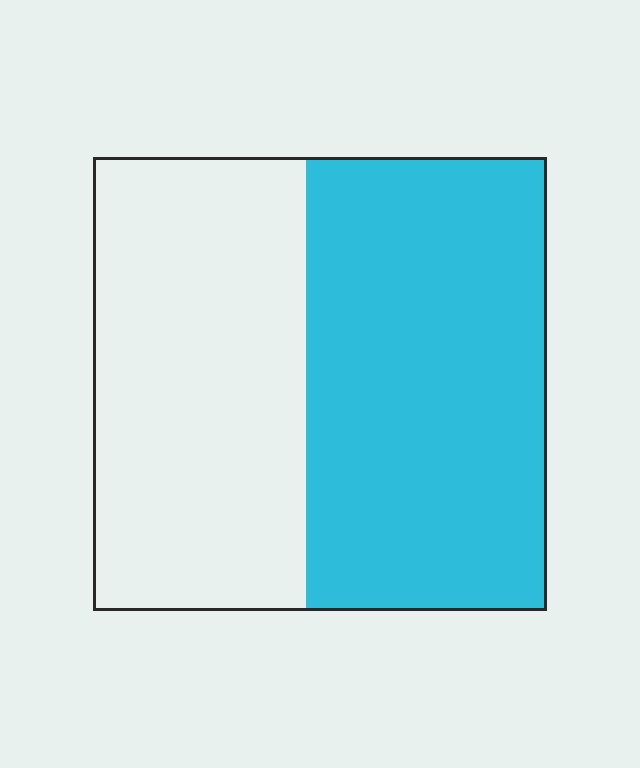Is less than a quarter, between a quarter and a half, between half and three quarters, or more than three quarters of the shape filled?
Between half and three quarters.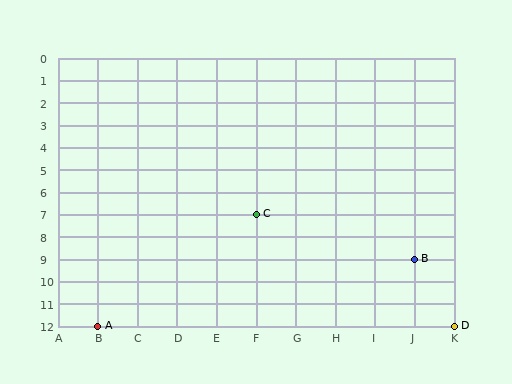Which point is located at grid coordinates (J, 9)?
Point B is at (J, 9).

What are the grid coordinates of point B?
Point B is at grid coordinates (J, 9).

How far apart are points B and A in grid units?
Points B and A are 8 columns and 3 rows apart (about 8.5 grid units diagonally).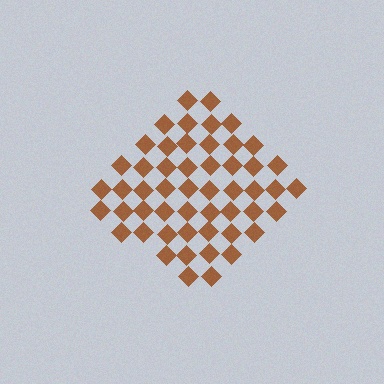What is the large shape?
The large shape is a diamond.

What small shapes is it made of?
It is made of small diamonds.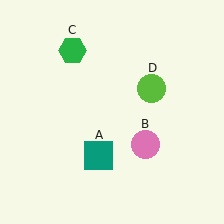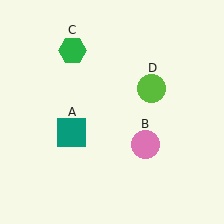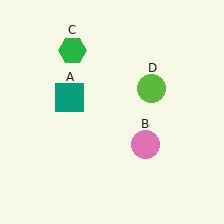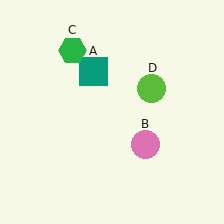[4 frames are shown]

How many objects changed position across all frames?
1 object changed position: teal square (object A).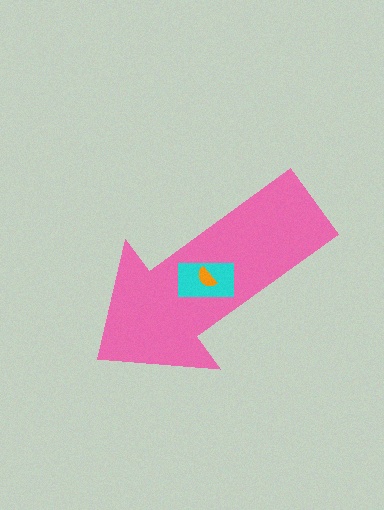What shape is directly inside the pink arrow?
The cyan rectangle.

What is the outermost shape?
The pink arrow.